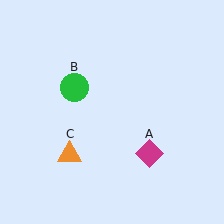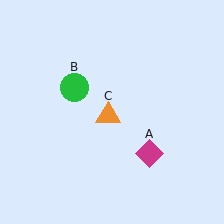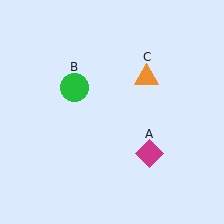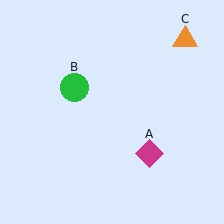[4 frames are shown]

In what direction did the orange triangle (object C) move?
The orange triangle (object C) moved up and to the right.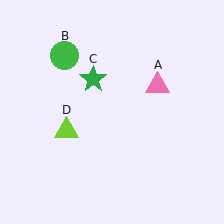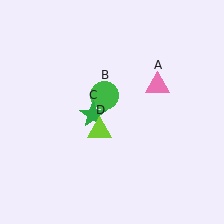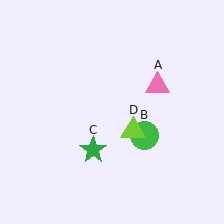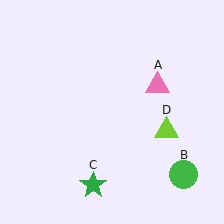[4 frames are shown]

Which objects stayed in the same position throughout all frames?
Pink triangle (object A) remained stationary.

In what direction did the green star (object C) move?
The green star (object C) moved down.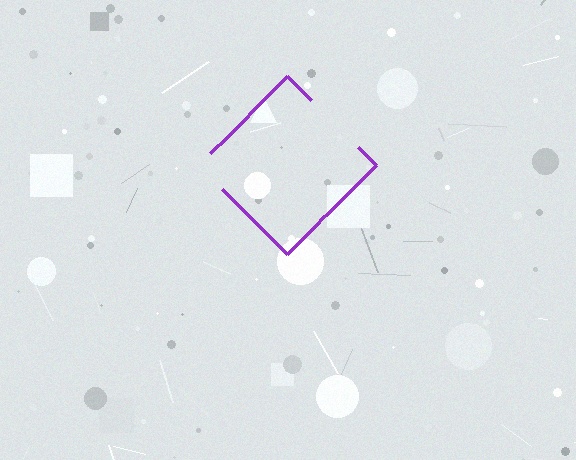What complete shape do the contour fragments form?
The contour fragments form a diamond.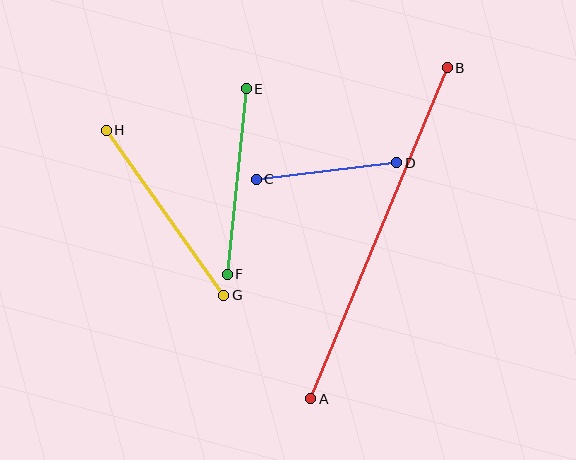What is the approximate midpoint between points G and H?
The midpoint is at approximately (165, 213) pixels.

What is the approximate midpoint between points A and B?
The midpoint is at approximately (379, 233) pixels.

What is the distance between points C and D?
The distance is approximately 142 pixels.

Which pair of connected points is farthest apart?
Points A and B are farthest apart.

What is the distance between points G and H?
The distance is approximately 202 pixels.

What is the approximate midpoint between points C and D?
The midpoint is at approximately (326, 171) pixels.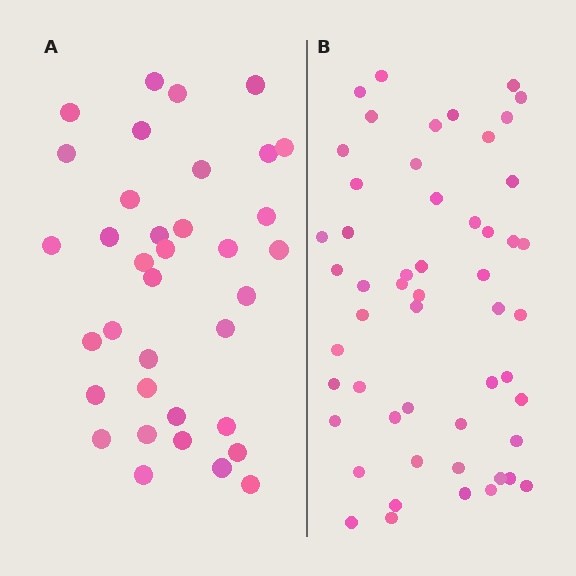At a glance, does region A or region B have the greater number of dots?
Region B (the right region) has more dots.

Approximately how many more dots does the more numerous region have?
Region B has approximately 15 more dots than region A.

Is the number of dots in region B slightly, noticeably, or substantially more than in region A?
Region B has substantially more. The ratio is roughly 1.5 to 1.